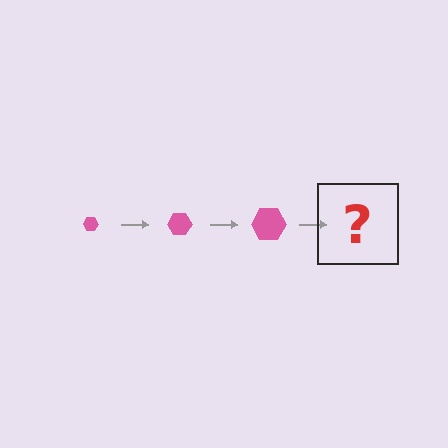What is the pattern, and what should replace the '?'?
The pattern is that the hexagon gets progressively larger each step. The '?' should be a pink hexagon, larger than the previous one.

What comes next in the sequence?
The next element should be a pink hexagon, larger than the previous one.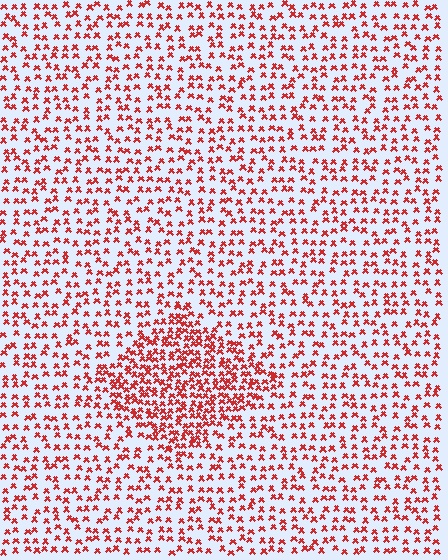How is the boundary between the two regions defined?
The boundary is defined by a change in element density (approximately 2.0x ratio). All elements are the same color, size, and shape.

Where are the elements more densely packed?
The elements are more densely packed inside the diamond boundary.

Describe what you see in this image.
The image contains small red elements arranged at two different densities. A diamond-shaped region is visible where the elements are more densely packed than the surrounding area.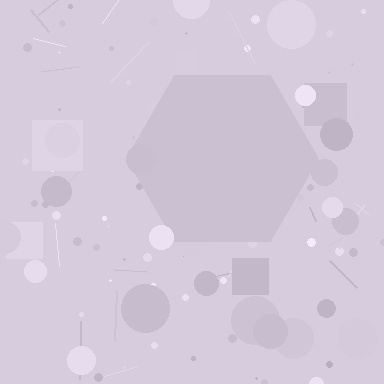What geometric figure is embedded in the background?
A hexagon is embedded in the background.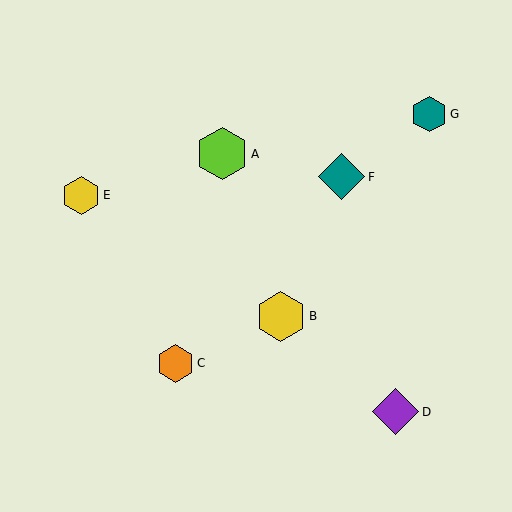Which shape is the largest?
The lime hexagon (labeled A) is the largest.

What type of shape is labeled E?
Shape E is a yellow hexagon.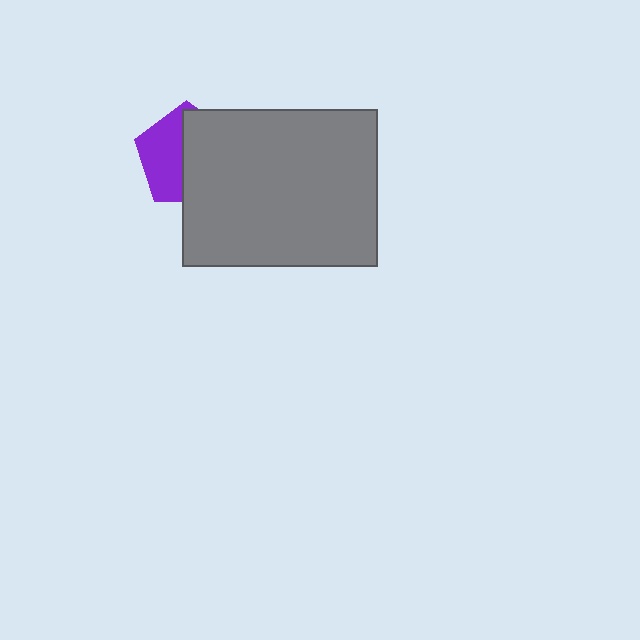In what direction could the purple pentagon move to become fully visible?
The purple pentagon could move left. That would shift it out from behind the gray rectangle entirely.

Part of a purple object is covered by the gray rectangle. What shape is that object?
It is a pentagon.